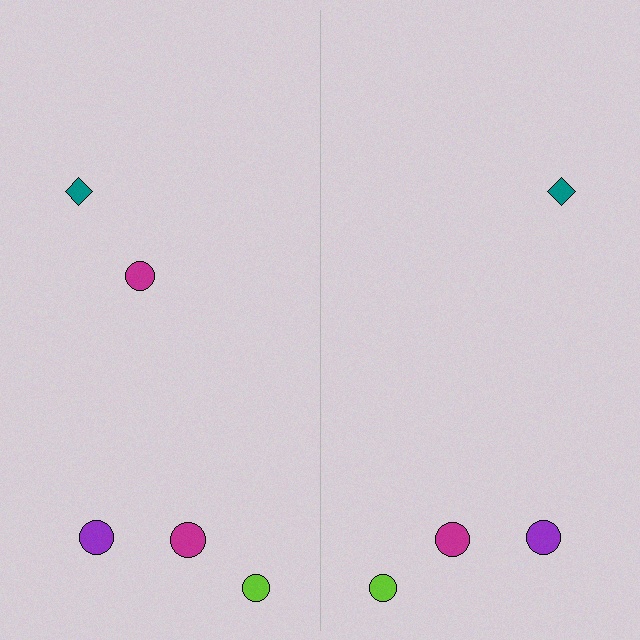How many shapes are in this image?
There are 9 shapes in this image.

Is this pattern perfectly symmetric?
No, the pattern is not perfectly symmetric. A magenta circle is missing from the right side.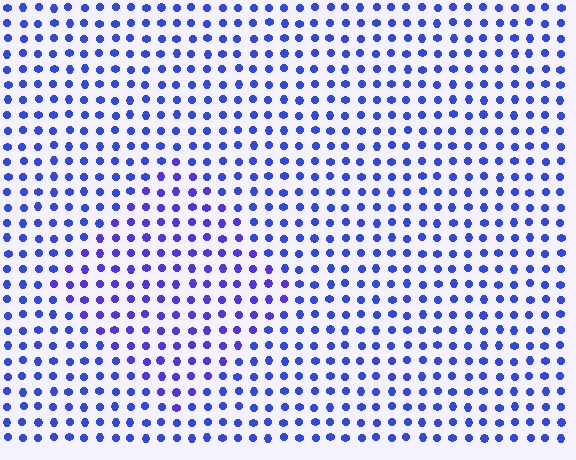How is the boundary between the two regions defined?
The boundary is defined purely by a slight shift in hue (about 22 degrees). Spacing, size, and orientation are identical on both sides.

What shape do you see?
I see a diamond.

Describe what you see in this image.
The image is filled with small blue elements in a uniform arrangement. A diamond-shaped region is visible where the elements are tinted to a slightly different hue, forming a subtle color boundary.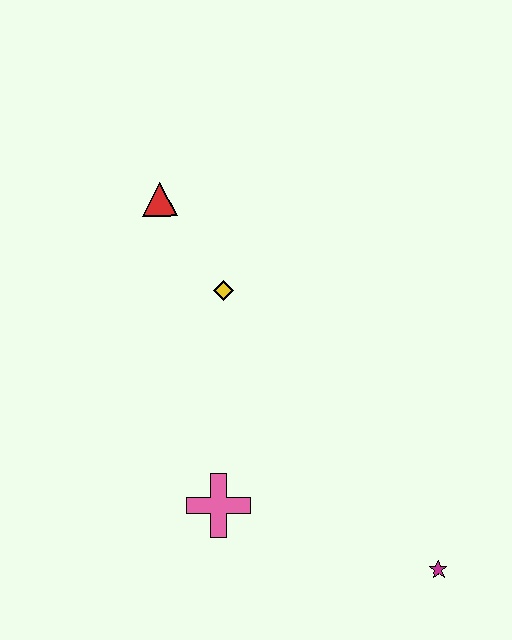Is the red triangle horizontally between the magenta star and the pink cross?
No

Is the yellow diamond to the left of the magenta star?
Yes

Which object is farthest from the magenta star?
The red triangle is farthest from the magenta star.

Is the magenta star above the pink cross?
No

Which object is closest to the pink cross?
The yellow diamond is closest to the pink cross.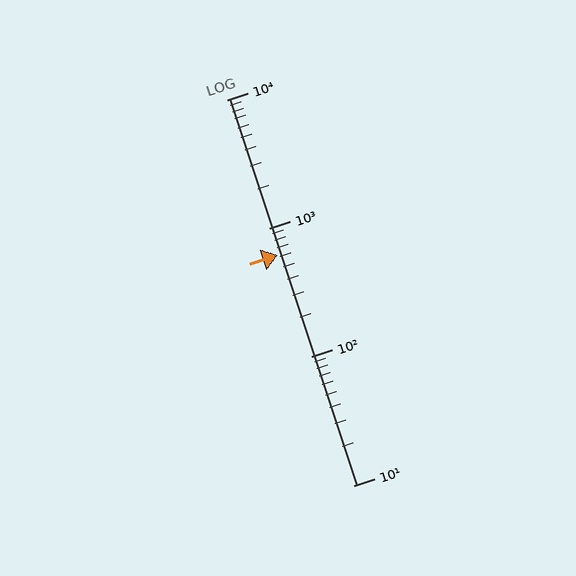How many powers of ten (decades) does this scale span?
The scale spans 3 decades, from 10 to 10000.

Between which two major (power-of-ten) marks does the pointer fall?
The pointer is between 100 and 1000.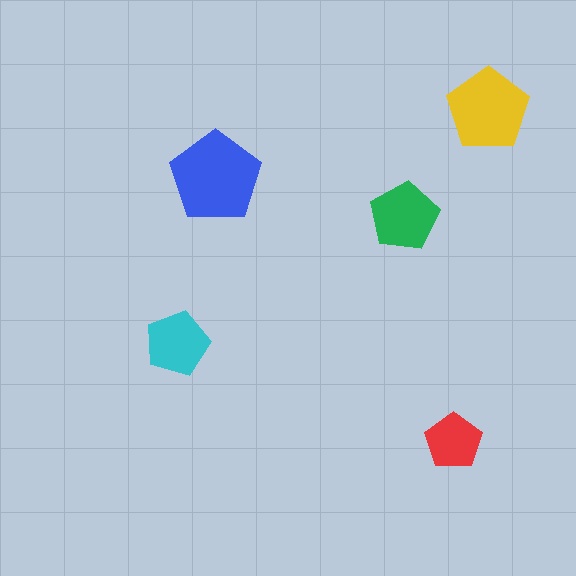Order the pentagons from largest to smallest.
the blue one, the yellow one, the green one, the cyan one, the red one.